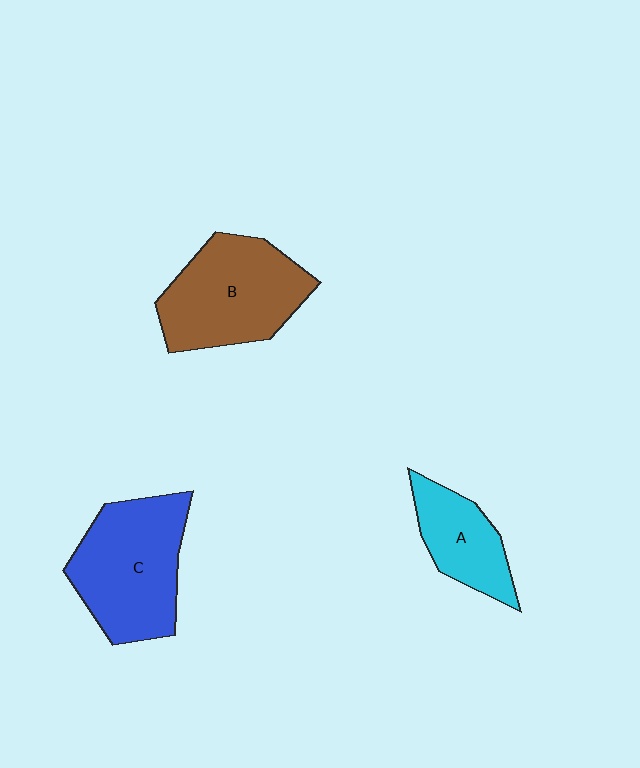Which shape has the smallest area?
Shape A (cyan).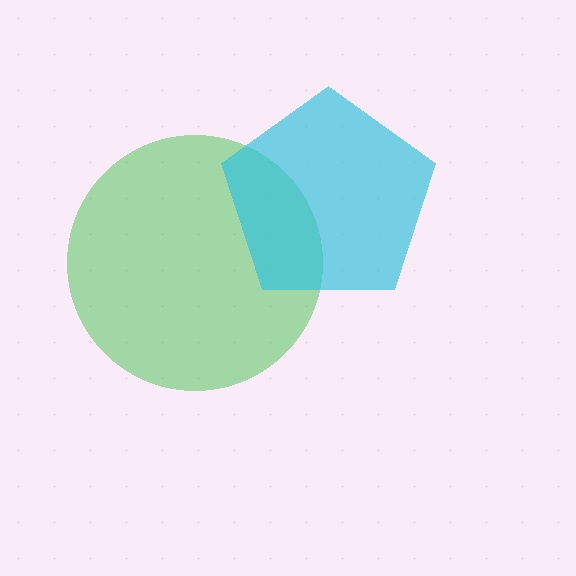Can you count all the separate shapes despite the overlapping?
Yes, there are 2 separate shapes.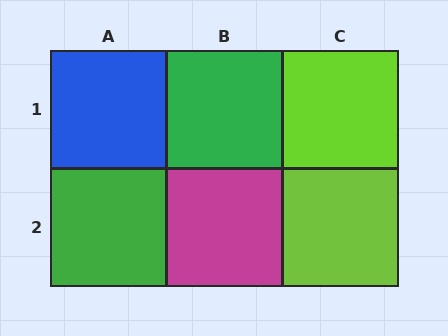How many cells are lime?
2 cells are lime.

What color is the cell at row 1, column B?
Green.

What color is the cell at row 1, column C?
Lime.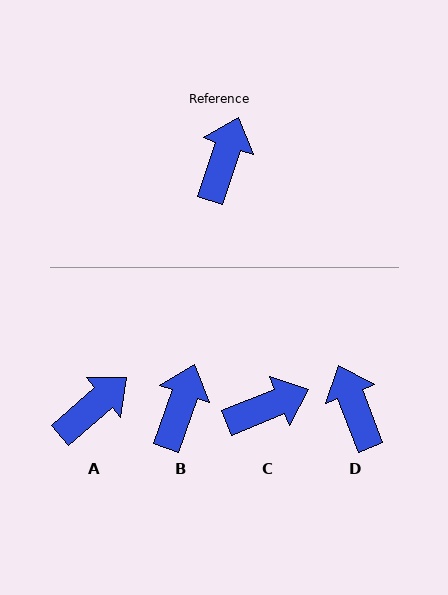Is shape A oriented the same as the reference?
No, it is off by about 30 degrees.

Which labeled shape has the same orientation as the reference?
B.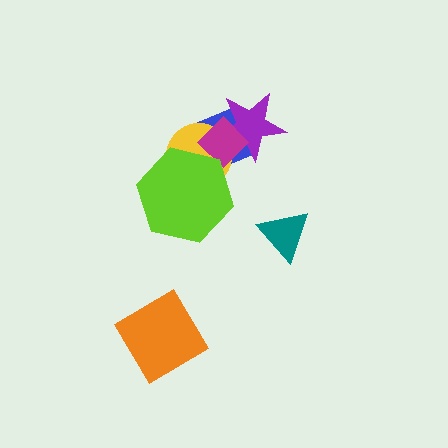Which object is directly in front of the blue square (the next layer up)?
The purple star is directly in front of the blue square.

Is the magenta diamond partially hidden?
Yes, it is partially covered by another shape.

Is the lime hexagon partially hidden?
No, no other shape covers it.